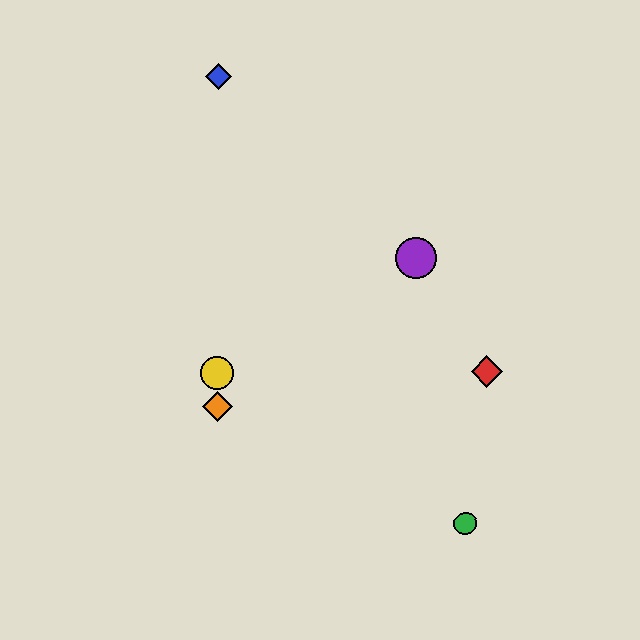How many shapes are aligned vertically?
3 shapes (the blue diamond, the yellow circle, the orange diamond) are aligned vertically.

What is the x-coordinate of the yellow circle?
The yellow circle is at x≈217.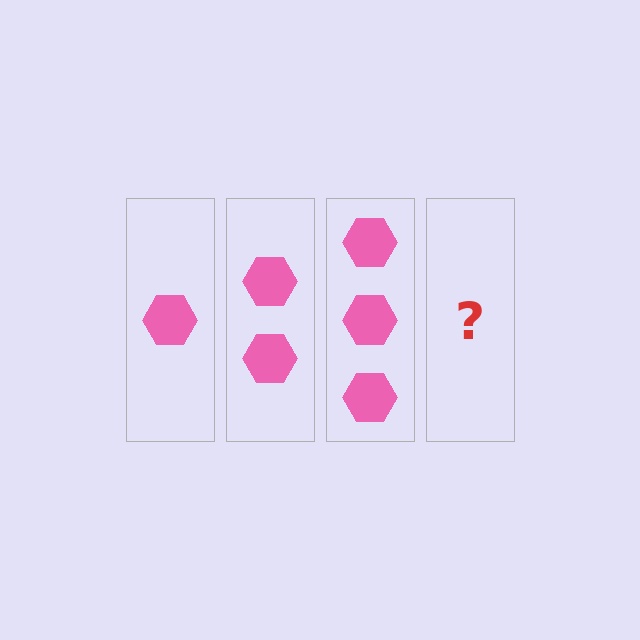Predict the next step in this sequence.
The next step is 4 hexagons.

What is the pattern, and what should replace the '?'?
The pattern is that each step adds one more hexagon. The '?' should be 4 hexagons.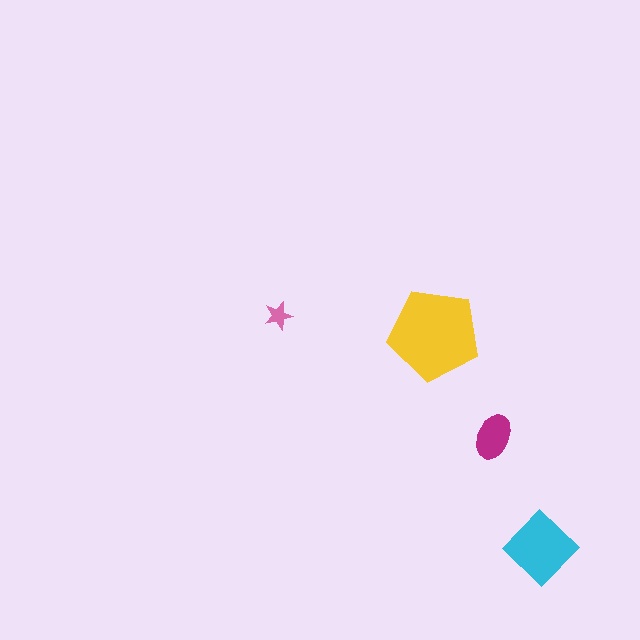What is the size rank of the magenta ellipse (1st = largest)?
3rd.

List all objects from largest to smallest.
The yellow pentagon, the cyan diamond, the magenta ellipse, the pink star.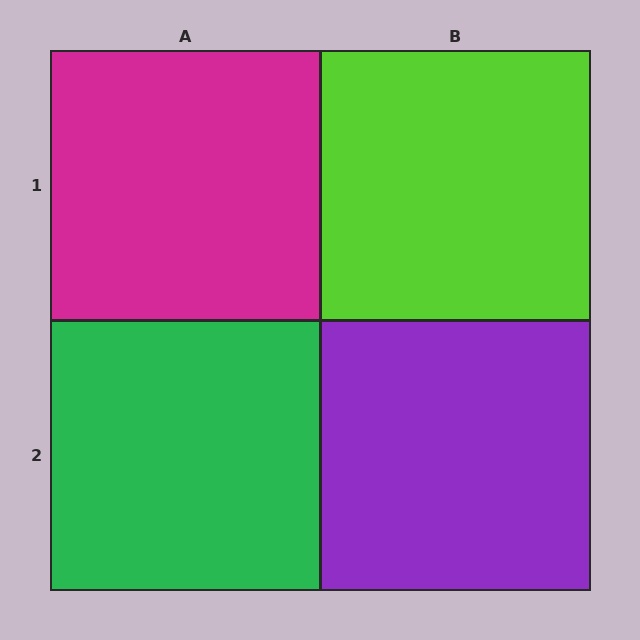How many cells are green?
1 cell is green.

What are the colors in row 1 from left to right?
Magenta, lime.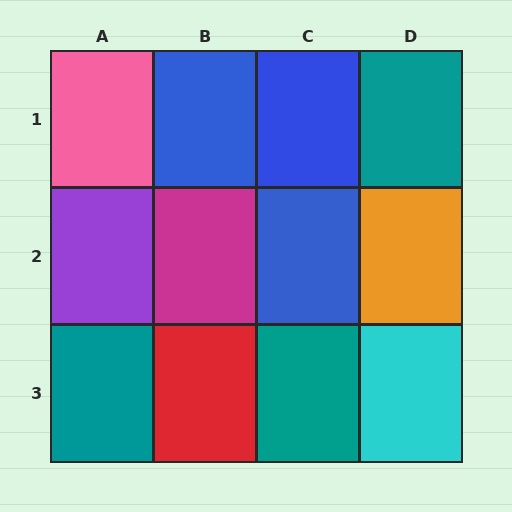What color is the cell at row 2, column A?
Purple.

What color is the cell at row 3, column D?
Cyan.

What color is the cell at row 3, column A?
Teal.